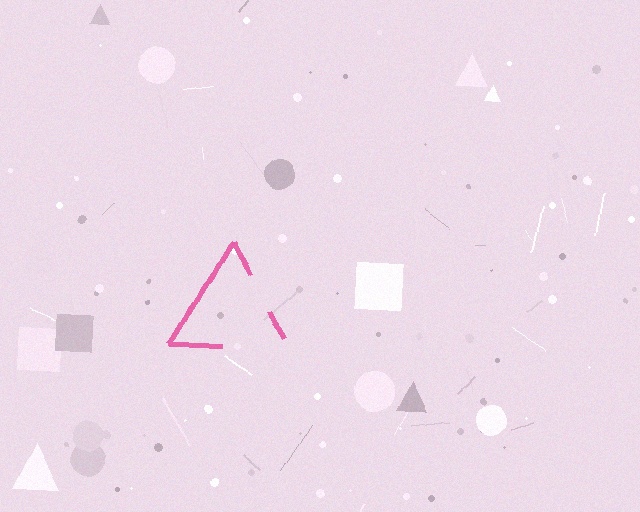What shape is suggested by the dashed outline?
The dashed outline suggests a triangle.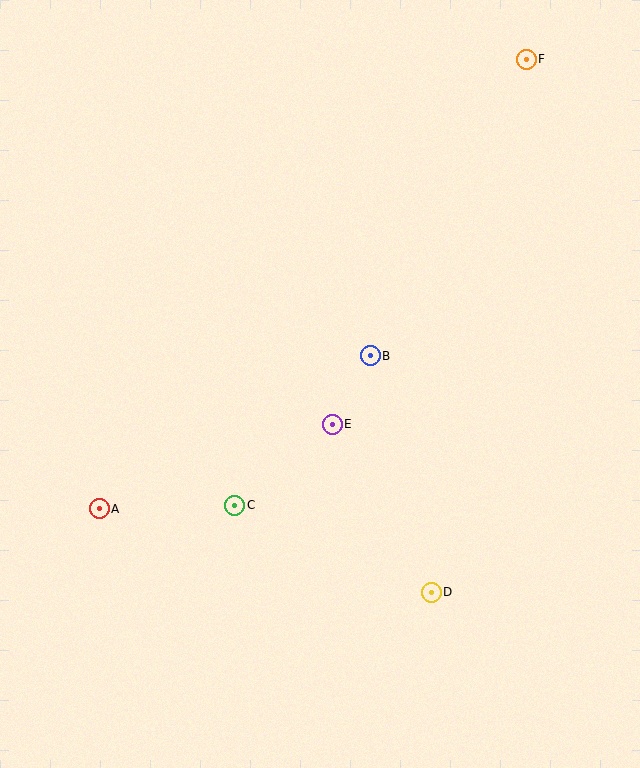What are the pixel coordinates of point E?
Point E is at (332, 424).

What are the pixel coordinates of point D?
Point D is at (431, 592).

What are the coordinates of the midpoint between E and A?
The midpoint between E and A is at (216, 467).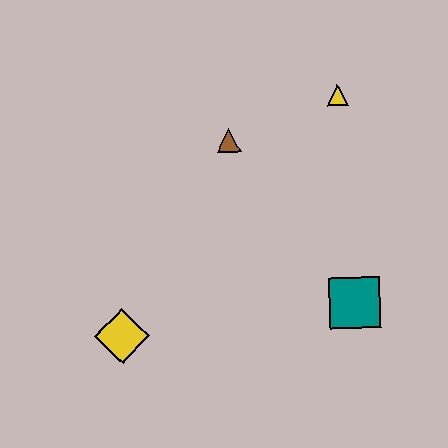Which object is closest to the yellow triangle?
The brown triangle is closest to the yellow triangle.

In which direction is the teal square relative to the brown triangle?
The teal square is below the brown triangle.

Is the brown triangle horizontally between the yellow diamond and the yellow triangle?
Yes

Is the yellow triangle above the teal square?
Yes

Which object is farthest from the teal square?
The yellow diamond is farthest from the teal square.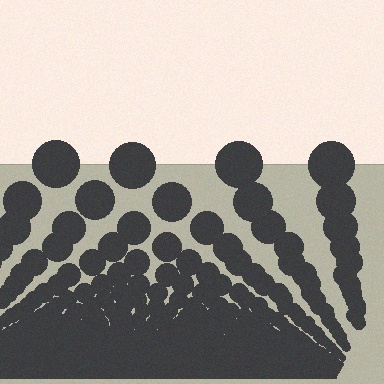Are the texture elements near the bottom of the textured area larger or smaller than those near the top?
Smaller. The gradient is inverted — elements near the bottom are smaller and denser.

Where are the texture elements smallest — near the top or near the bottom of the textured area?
Near the bottom.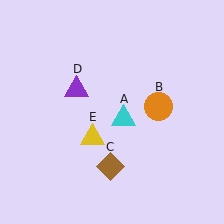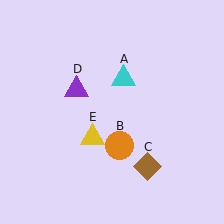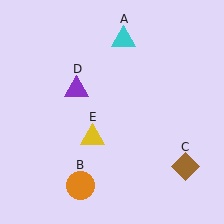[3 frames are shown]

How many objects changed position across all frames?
3 objects changed position: cyan triangle (object A), orange circle (object B), brown diamond (object C).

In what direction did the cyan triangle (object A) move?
The cyan triangle (object A) moved up.